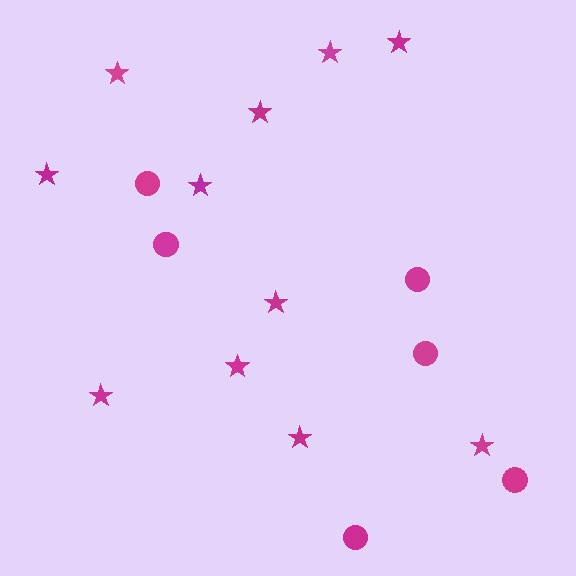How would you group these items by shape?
There are 2 groups: one group of stars (11) and one group of circles (6).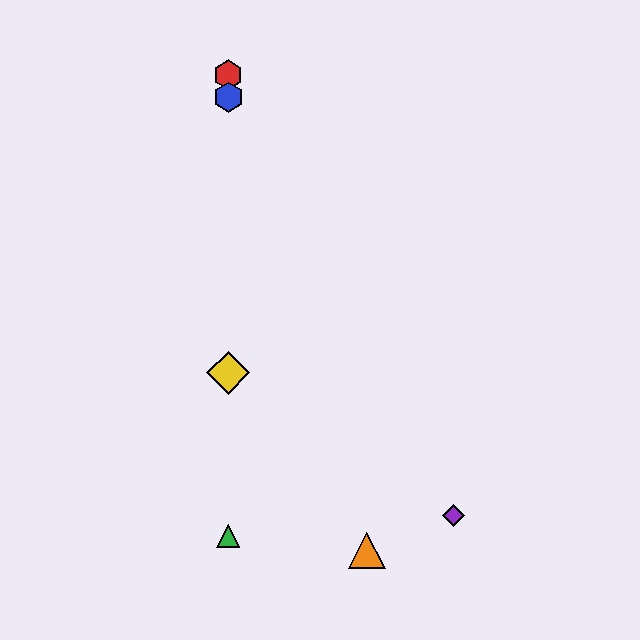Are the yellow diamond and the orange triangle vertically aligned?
No, the yellow diamond is at x≈228 and the orange triangle is at x≈367.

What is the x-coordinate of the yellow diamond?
The yellow diamond is at x≈228.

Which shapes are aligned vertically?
The red hexagon, the blue hexagon, the green triangle, the yellow diamond are aligned vertically.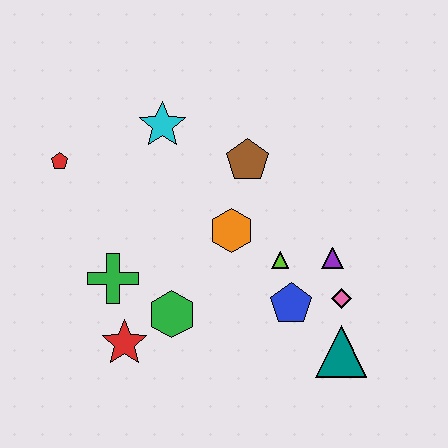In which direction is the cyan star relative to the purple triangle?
The cyan star is to the left of the purple triangle.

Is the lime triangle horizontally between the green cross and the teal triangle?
Yes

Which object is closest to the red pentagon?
The cyan star is closest to the red pentagon.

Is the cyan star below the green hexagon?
No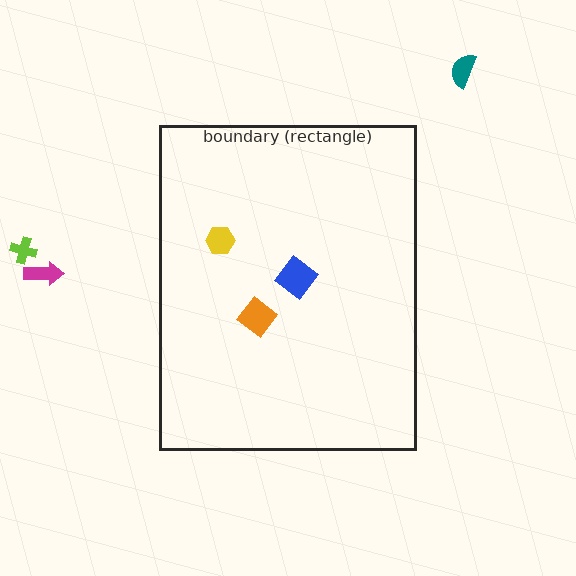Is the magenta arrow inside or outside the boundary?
Outside.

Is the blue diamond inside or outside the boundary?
Inside.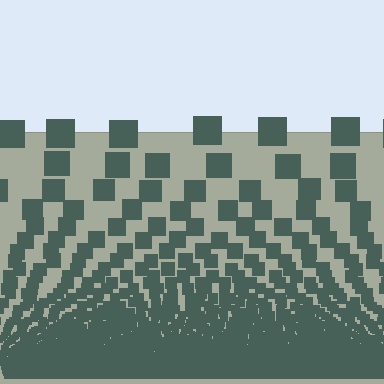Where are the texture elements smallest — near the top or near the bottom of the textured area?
Near the bottom.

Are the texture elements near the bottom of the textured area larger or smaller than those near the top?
Smaller. The gradient is inverted — elements near the bottom are smaller and denser.